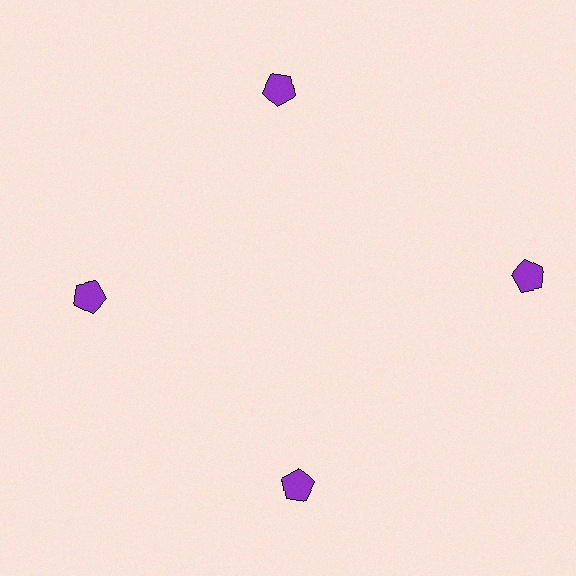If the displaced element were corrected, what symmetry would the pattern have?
It would have 4-fold rotational symmetry — the pattern would map onto itself every 90 degrees.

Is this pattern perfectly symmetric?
No. The 4 purple pentagons are arranged in a ring, but one element near the 3 o'clock position is pushed outward from the center, breaking the 4-fold rotational symmetry.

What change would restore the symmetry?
The symmetry would be restored by moving it inward, back onto the ring so that all 4 pentagons sit at equal angles and equal distance from the center.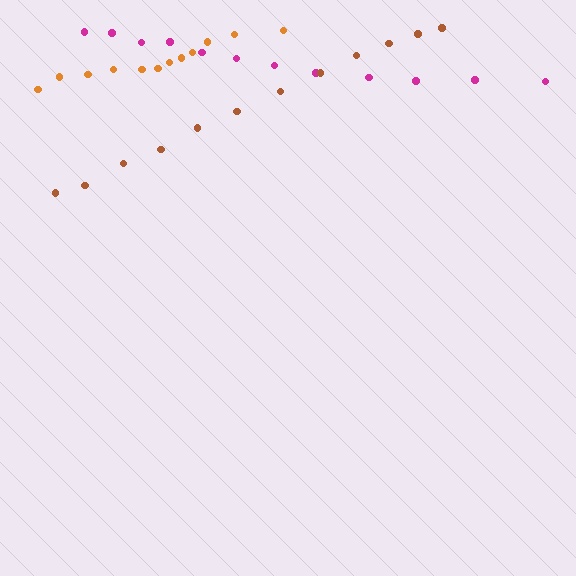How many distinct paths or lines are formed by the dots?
There are 3 distinct paths.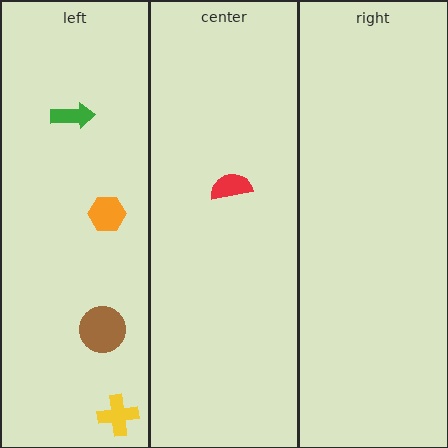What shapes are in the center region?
The red semicircle.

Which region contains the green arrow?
The left region.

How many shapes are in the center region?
1.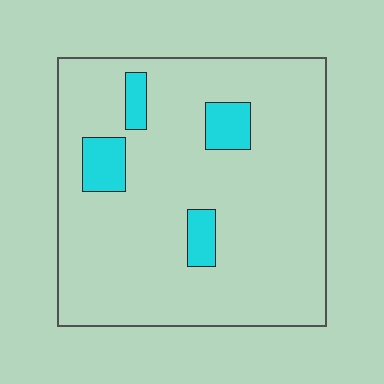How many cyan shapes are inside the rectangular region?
4.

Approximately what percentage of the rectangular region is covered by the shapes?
Approximately 10%.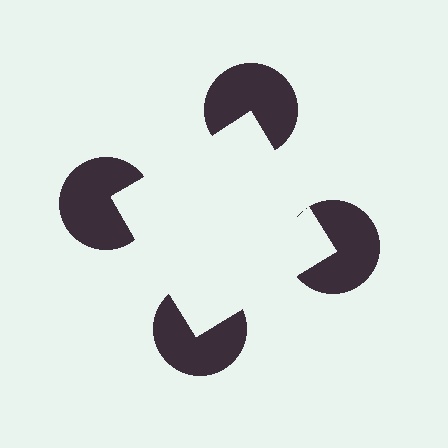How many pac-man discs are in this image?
There are 4 — one at each vertex of the illusory square.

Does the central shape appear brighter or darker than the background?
It typically appears slightly brighter than the background, even though no actual brightness change is drawn.